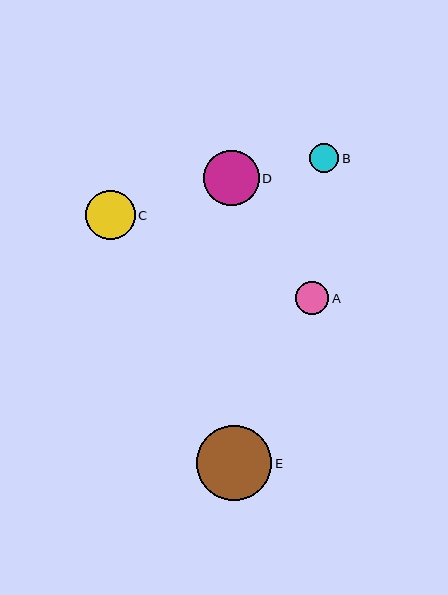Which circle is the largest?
Circle E is the largest with a size of approximately 75 pixels.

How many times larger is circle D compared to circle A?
Circle D is approximately 1.7 times the size of circle A.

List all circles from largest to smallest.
From largest to smallest: E, D, C, A, B.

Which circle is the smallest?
Circle B is the smallest with a size of approximately 29 pixels.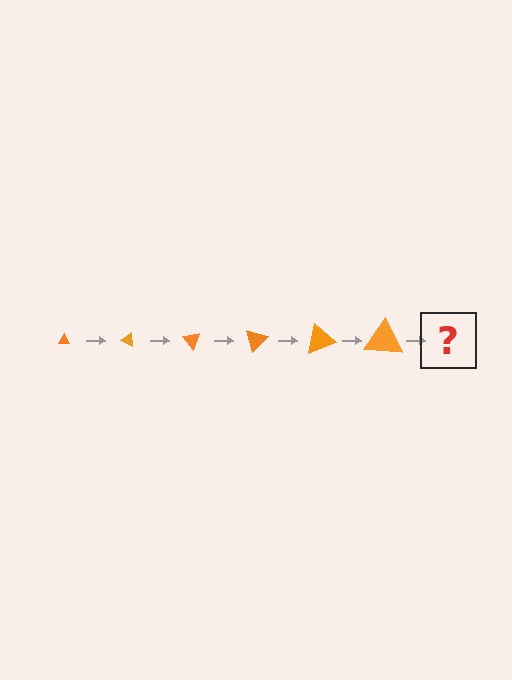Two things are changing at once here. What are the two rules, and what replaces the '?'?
The two rules are that the triangle grows larger each step and it rotates 25 degrees each step. The '?' should be a triangle, larger than the previous one and rotated 150 degrees from the start.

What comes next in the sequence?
The next element should be a triangle, larger than the previous one and rotated 150 degrees from the start.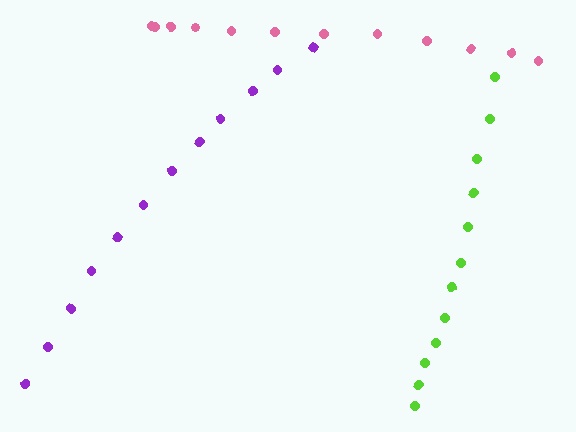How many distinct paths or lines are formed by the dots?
There are 3 distinct paths.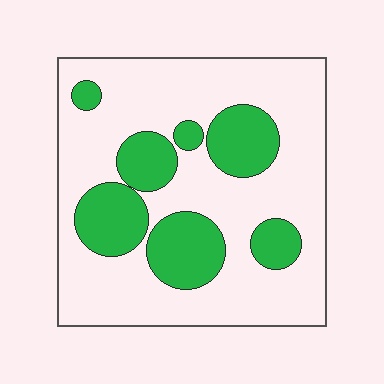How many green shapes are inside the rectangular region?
7.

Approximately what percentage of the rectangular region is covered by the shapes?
Approximately 30%.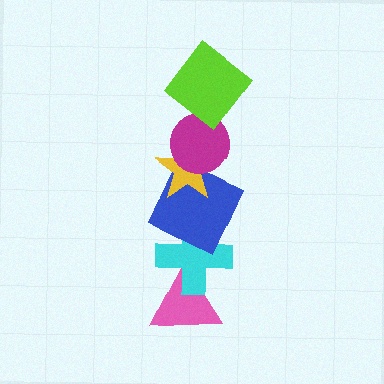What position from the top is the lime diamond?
The lime diamond is 1st from the top.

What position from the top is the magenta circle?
The magenta circle is 2nd from the top.